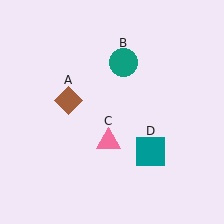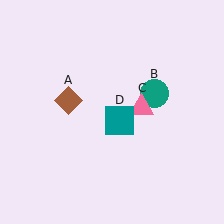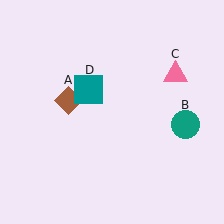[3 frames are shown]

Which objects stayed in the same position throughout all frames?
Brown diamond (object A) remained stationary.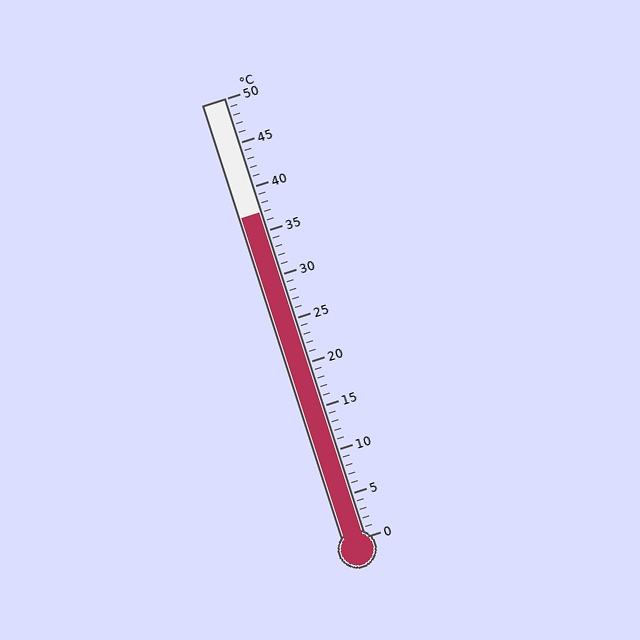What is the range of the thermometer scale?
The thermometer scale ranges from 0°C to 50°C.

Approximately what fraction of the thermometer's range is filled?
The thermometer is filled to approximately 75% of its range.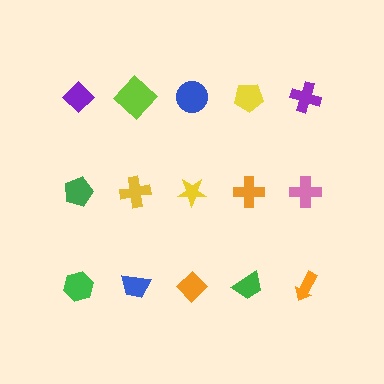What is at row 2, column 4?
An orange cross.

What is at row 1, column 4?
A yellow pentagon.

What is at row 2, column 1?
A green pentagon.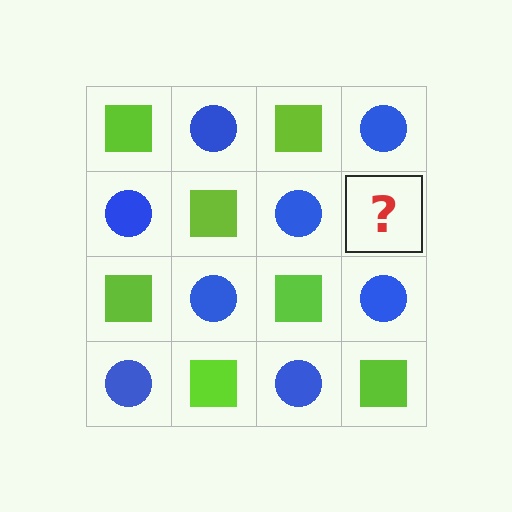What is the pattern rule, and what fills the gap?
The rule is that it alternates lime square and blue circle in a checkerboard pattern. The gap should be filled with a lime square.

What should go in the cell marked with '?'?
The missing cell should contain a lime square.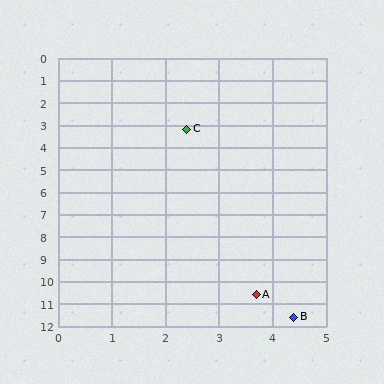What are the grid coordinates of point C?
Point C is at approximately (2.4, 3.2).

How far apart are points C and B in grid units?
Points C and B are about 8.6 grid units apart.